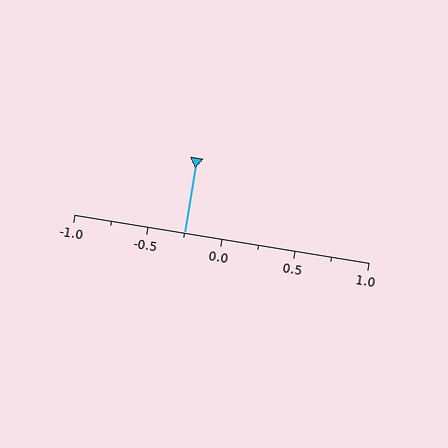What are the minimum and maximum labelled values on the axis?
The axis runs from -1.0 to 1.0.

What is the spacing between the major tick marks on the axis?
The major ticks are spaced 0.5 apart.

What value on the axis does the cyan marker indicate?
The marker indicates approximately -0.25.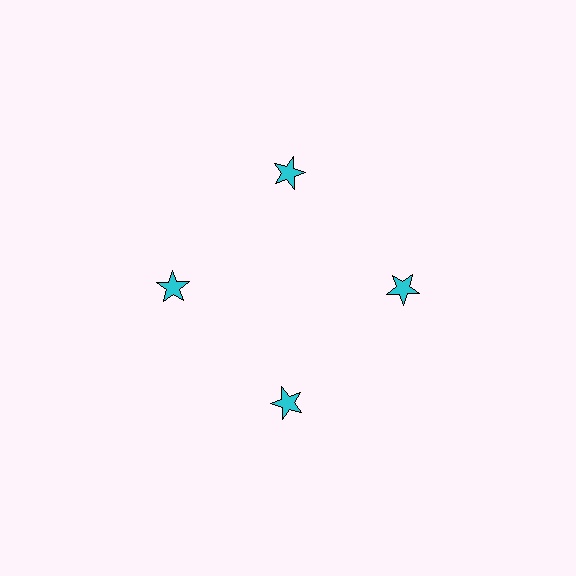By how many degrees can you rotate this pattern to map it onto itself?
The pattern maps onto itself every 90 degrees of rotation.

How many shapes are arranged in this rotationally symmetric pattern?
There are 4 shapes, arranged in 4 groups of 1.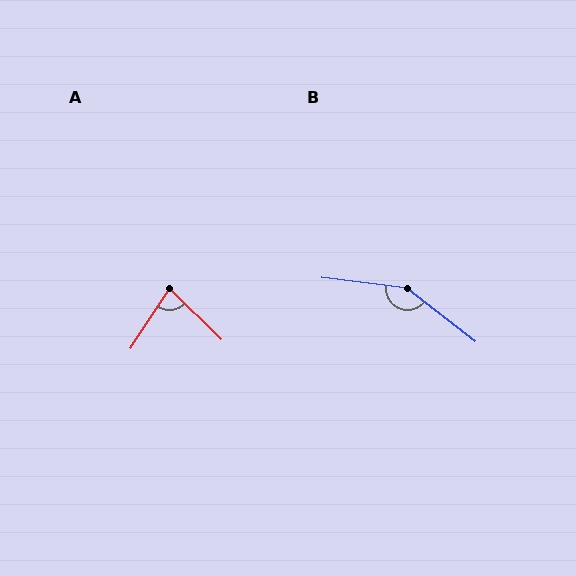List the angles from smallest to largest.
A (79°), B (149°).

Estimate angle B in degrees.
Approximately 149 degrees.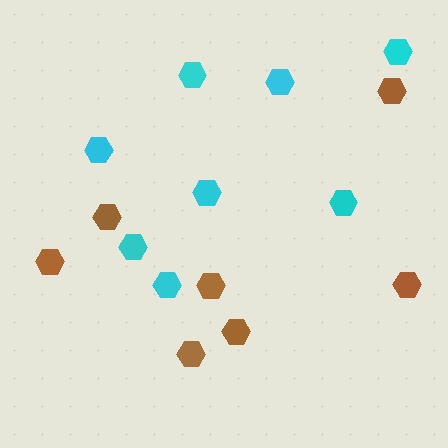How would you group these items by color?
There are 2 groups: one group of brown hexagons (7) and one group of cyan hexagons (8).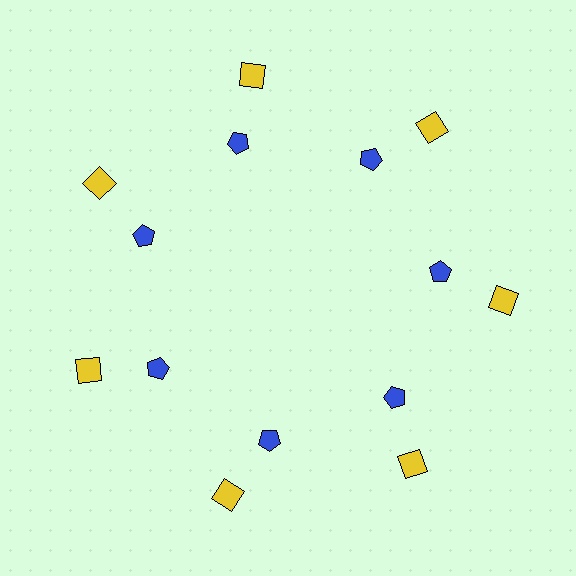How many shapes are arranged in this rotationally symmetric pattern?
There are 14 shapes, arranged in 7 groups of 2.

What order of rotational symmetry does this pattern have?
This pattern has 7-fold rotational symmetry.